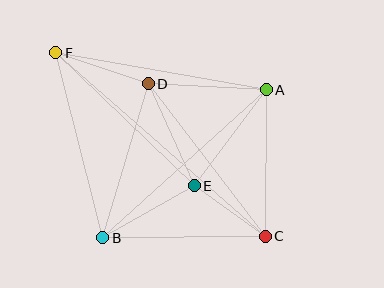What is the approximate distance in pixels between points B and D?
The distance between B and D is approximately 160 pixels.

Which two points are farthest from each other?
Points C and F are farthest from each other.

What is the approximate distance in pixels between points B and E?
The distance between B and E is approximately 105 pixels.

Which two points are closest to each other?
Points C and E are closest to each other.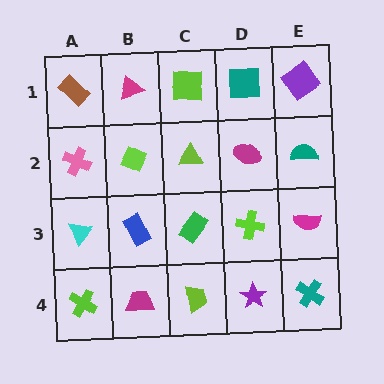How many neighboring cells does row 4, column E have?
2.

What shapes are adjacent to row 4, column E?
A magenta semicircle (row 3, column E), a purple star (row 4, column D).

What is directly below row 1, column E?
A teal semicircle.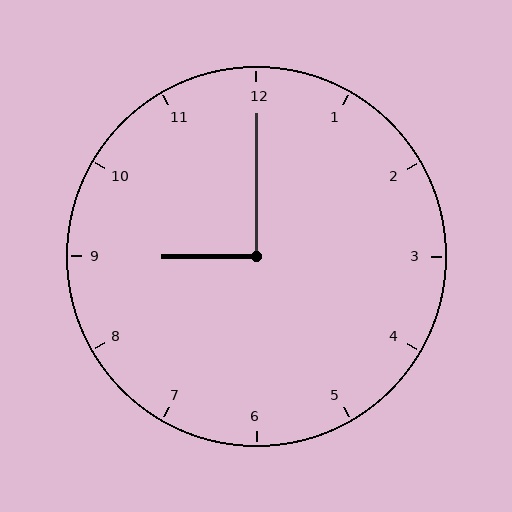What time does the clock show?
9:00.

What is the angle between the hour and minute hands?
Approximately 90 degrees.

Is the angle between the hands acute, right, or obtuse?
It is right.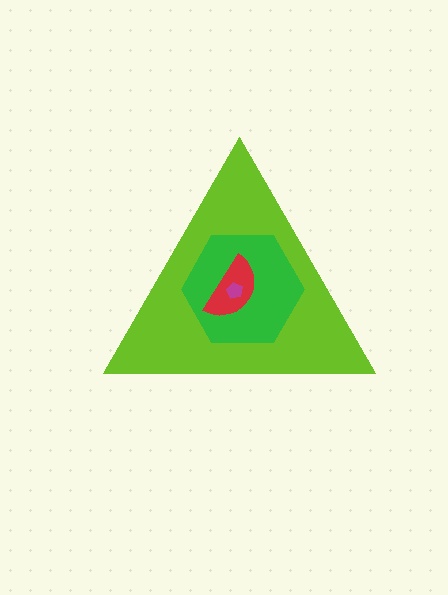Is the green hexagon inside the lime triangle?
Yes.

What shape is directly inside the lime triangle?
The green hexagon.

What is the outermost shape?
The lime triangle.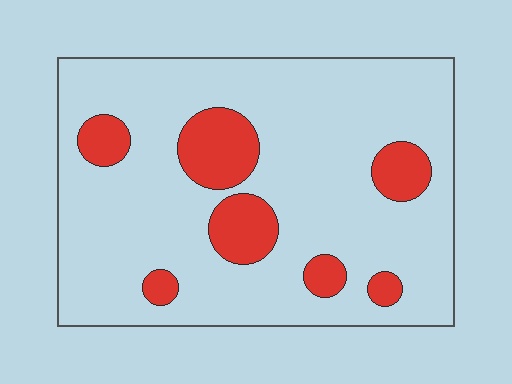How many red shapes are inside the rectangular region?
7.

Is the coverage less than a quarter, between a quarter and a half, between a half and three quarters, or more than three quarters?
Less than a quarter.